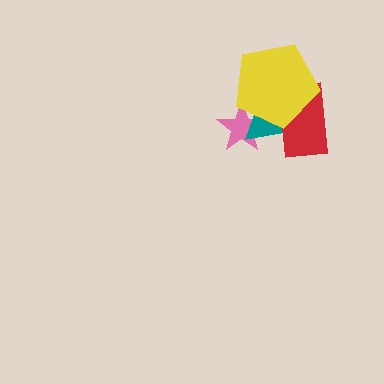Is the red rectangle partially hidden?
Yes, it is partially covered by another shape.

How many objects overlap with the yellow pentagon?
3 objects overlap with the yellow pentagon.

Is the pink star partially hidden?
Yes, it is partially covered by another shape.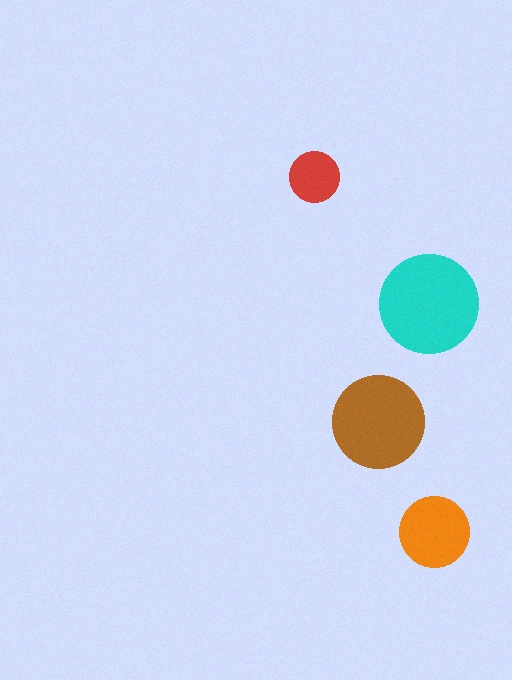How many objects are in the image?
There are 4 objects in the image.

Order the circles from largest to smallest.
the cyan one, the brown one, the orange one, the red one.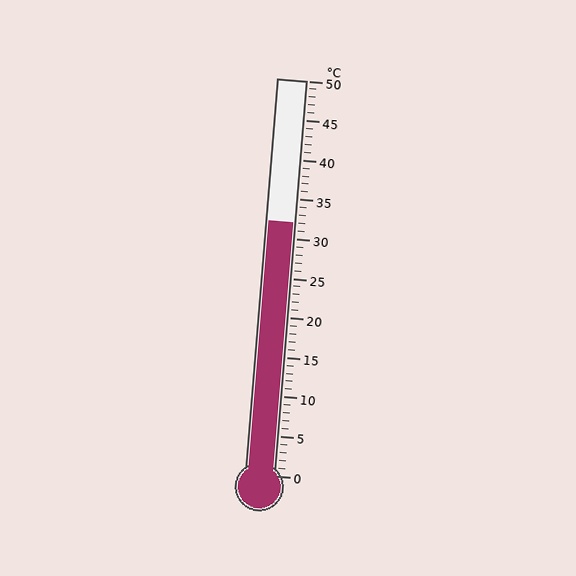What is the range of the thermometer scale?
The thermometer scale ranges from 0°C to 50°C.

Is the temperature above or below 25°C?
The temperature is above 25°C.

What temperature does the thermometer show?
The thermometer shows approximately 32°C.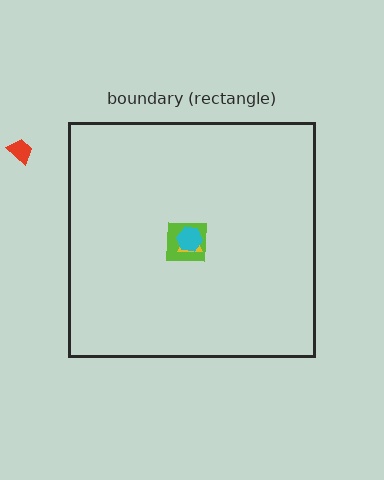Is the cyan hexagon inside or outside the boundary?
Inside.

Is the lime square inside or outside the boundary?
Inside.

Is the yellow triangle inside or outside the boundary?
Inside.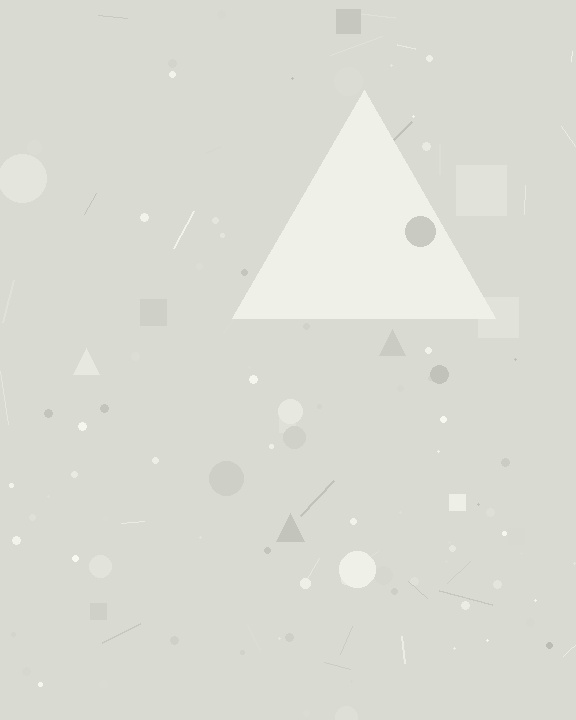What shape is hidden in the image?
A triangle is hidden in the image.